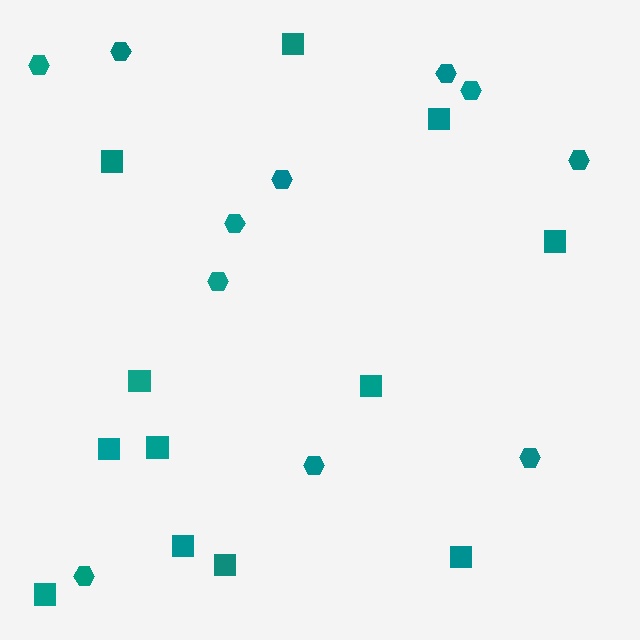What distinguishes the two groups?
There are 2 groups: one group of hexagons (11) and one group of squares (12).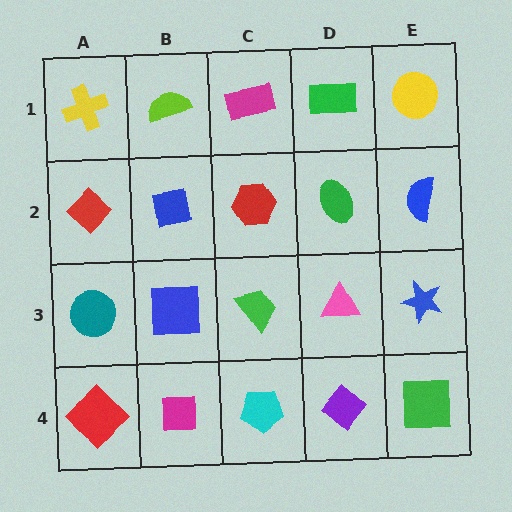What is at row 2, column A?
A red diamond.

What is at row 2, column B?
A blue square.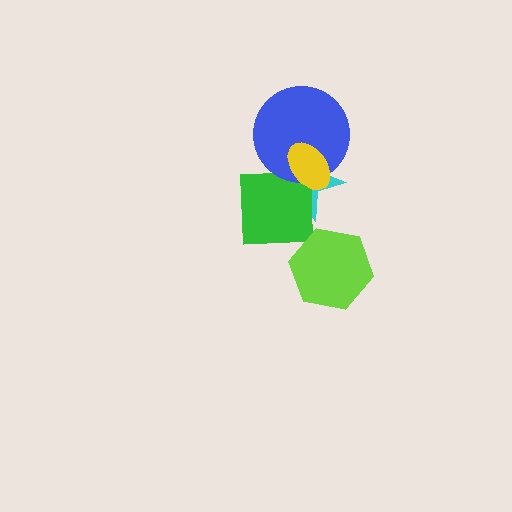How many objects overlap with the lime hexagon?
0 objects overlap with the lime hexagon.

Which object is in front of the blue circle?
The yellow ellipse is in front of the blue circle.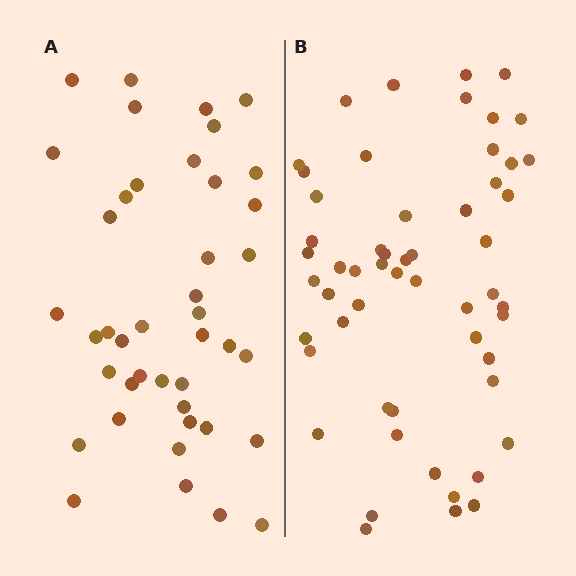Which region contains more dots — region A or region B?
Region B (the right region) has more dots.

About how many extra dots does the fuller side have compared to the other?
Region B has approximately 15 more dots than region A.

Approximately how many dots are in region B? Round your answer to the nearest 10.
About 60 dots. (The exact count is 55, which rounds to 60.)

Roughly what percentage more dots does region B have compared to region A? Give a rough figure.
About 30% more.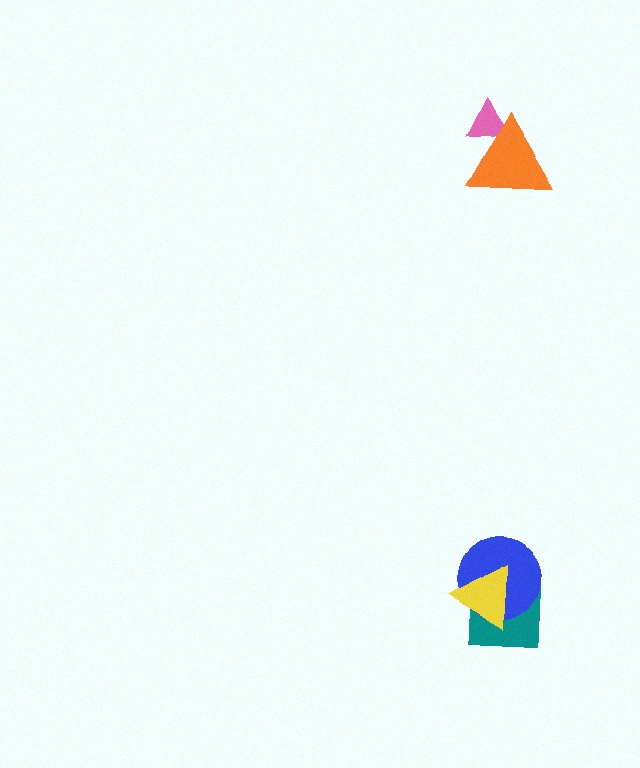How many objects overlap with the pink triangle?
1 object overlaps with the pink triangle.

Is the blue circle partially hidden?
Yes, it is partially covered by another shape.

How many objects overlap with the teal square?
2 objects overlap with the teal square.